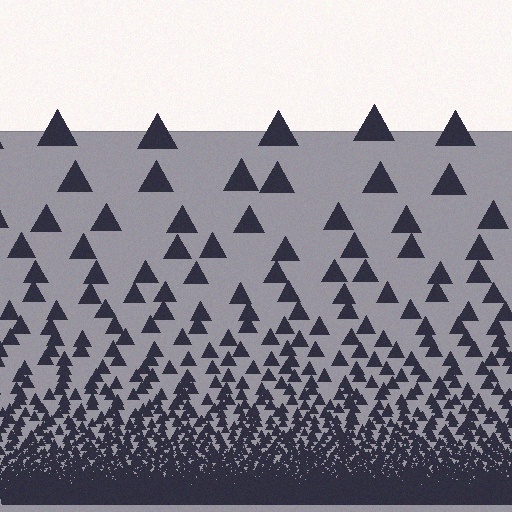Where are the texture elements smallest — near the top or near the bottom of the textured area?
Near the bottom.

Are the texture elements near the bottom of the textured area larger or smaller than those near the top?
Smaller. The gradient is inverted — elements near the bottom are smaller and denser.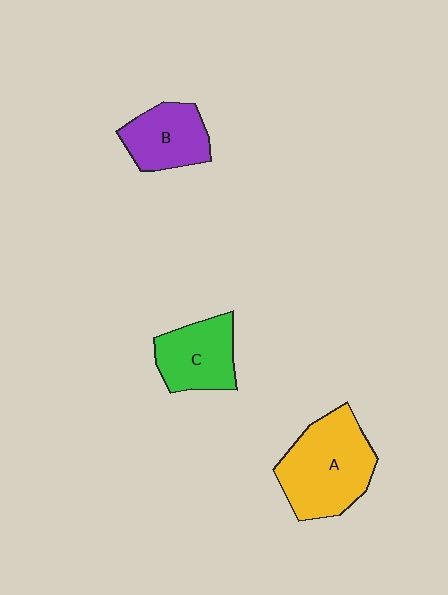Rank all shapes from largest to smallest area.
From largest to smallest: A (yellow), C (green), B (purple).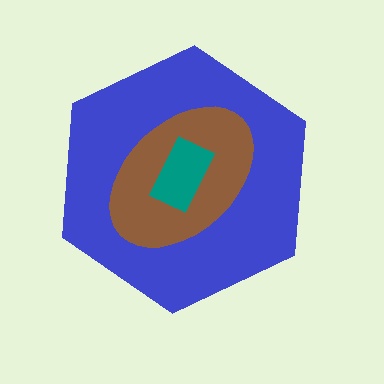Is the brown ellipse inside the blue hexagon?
Yes.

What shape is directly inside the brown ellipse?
The teal rectangle.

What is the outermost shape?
The blue hexagon.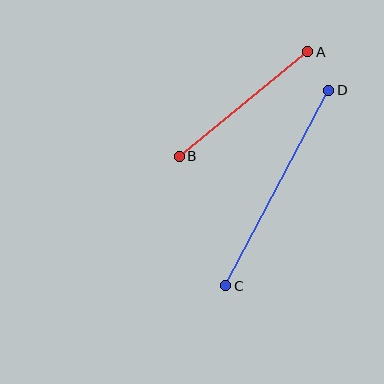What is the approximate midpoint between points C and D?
The midpoint is at approximately (277, 188) pixels.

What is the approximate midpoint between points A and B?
The midpoint is at approximately (244, 104) pixels.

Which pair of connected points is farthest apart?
Points C and D are farthest apart.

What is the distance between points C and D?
The distance is approximately 221 pixels.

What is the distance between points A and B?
The distance is approximately 165 pixels.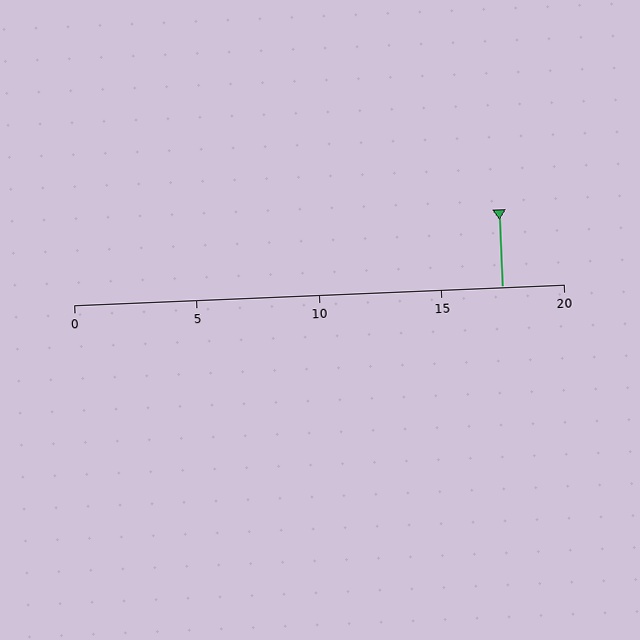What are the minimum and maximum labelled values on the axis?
The axis runs from 0 to 20.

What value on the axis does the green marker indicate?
The marker indicates approximately 17.5.